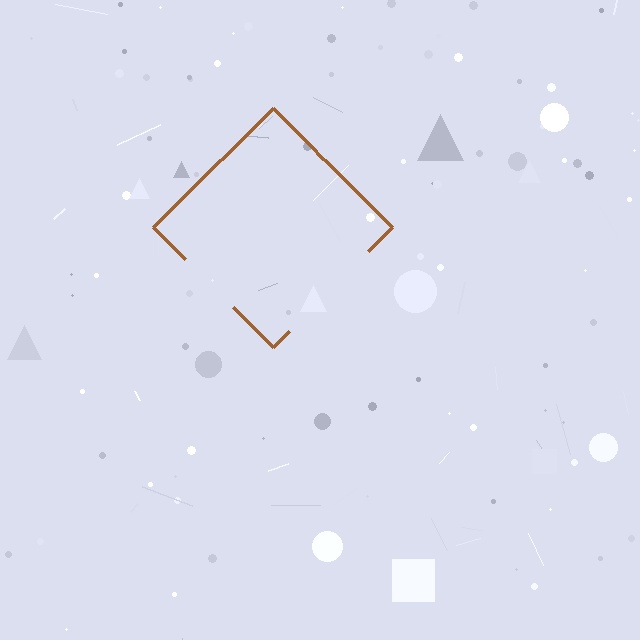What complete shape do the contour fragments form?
The contour fragments form a diamond.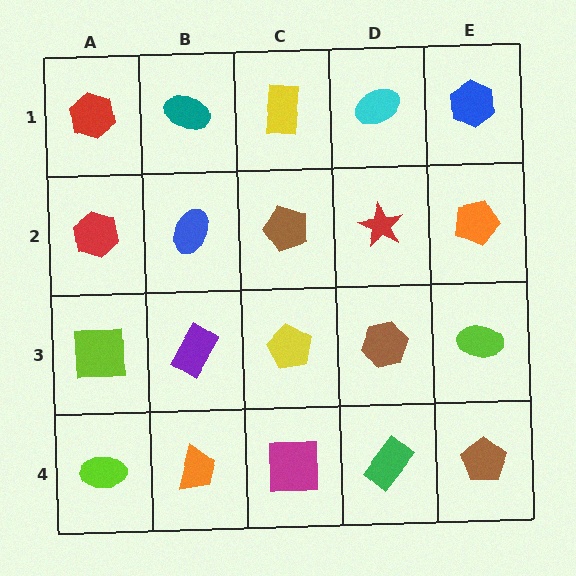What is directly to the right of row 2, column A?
A blue ellipse.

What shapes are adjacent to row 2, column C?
A yellow rectangle (row 1, column C), a yellow pentagon (row 3, column C), a blue ellipse (row 2, column B), a red star (row 2, column D).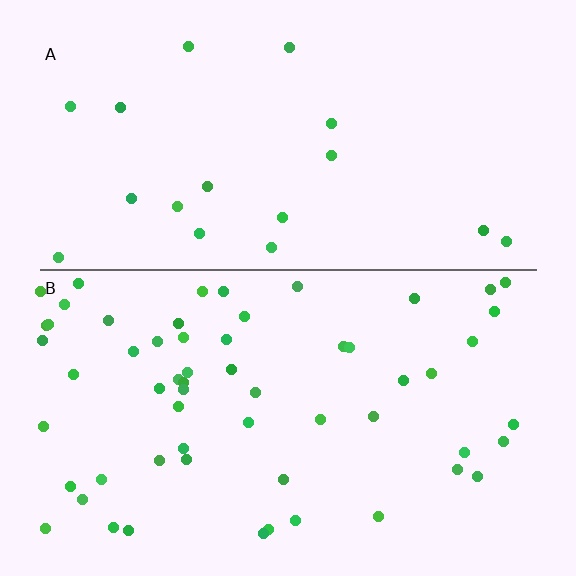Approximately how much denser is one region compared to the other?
Approximately 3.3× — region B over region A.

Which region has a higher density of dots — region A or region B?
B (the bottom).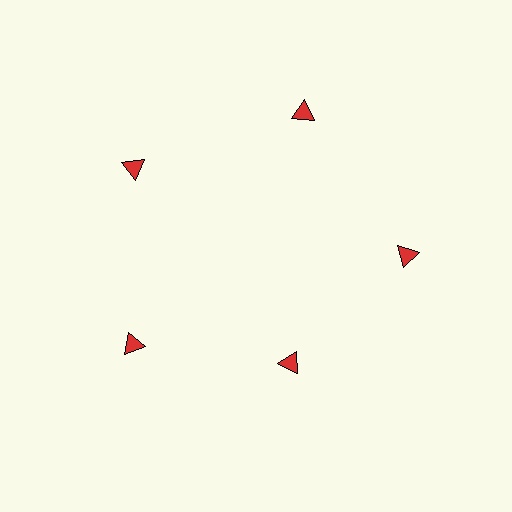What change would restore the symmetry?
The symmetry would be restored by moving it outward, back onto the ring so that all 5 triangles sit at equal angles and equal distance from the center.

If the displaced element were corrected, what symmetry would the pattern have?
It would have 5-fold rotational symmetry — the pattern would map onto itself every 72 degrees.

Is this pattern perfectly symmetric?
No. The 5 red triangles are arranged in a ring, but one element near the 5 o'clock position is pulled inward toward the center, breaking the 5-fold rotational symmetry.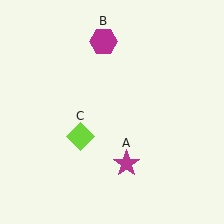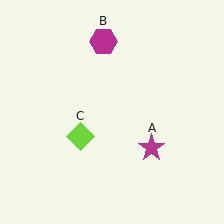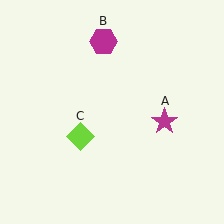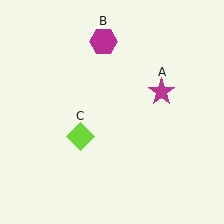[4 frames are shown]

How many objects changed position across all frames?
1 object changed position: magenta star (object A).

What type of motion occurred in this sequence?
The magenta star (object A) rotated counterclockwise around the center of the scene.